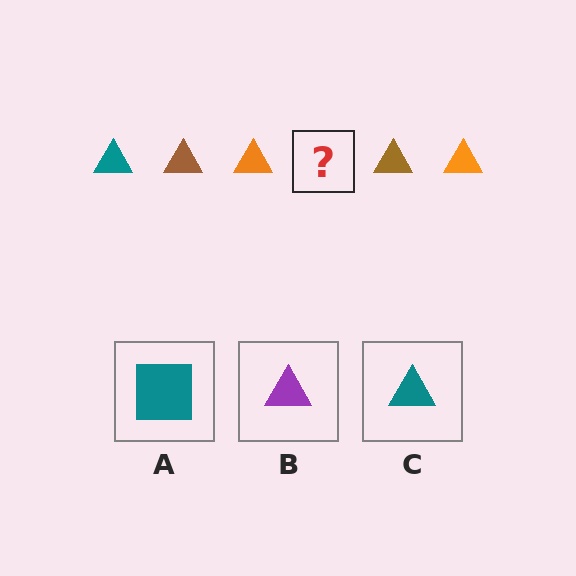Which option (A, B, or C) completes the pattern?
C.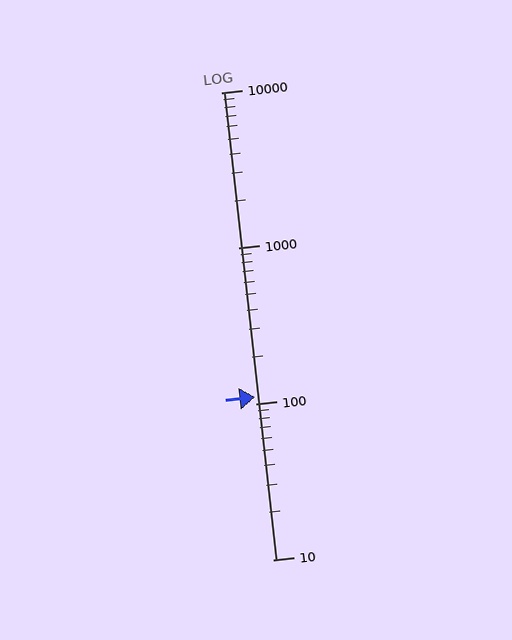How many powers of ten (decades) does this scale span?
The scale spans 3 decades, from 10 to 10000.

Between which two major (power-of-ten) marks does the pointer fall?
The pointer is between 100 and 1000.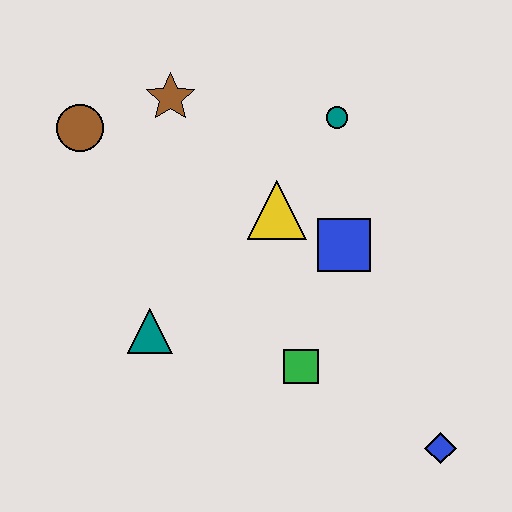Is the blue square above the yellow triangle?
No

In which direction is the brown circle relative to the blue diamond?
The brown circle is to the left of the blue diamond.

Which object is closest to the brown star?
The brown circle is closest to the brown star.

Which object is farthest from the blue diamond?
The brown circle is farthest from the blue diamond.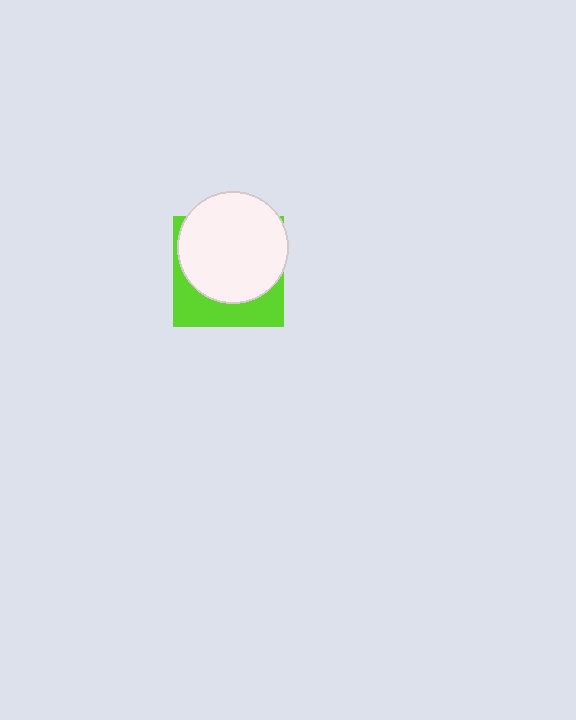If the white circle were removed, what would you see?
You would see the complete lime square.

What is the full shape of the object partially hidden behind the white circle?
The partially hidden object is a lime square.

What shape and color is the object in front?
The object in front is a white circle.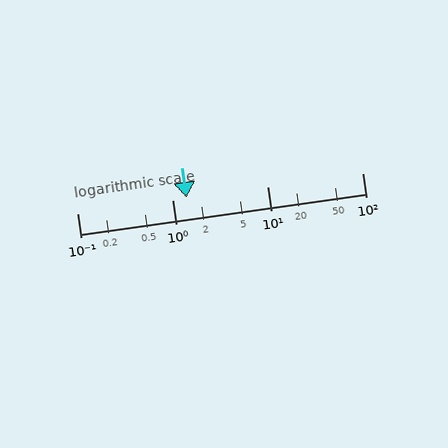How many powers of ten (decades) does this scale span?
The scale spans 3 decades, from 0.1 to 100.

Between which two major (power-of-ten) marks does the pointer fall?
The pointer is between 1 and 10.